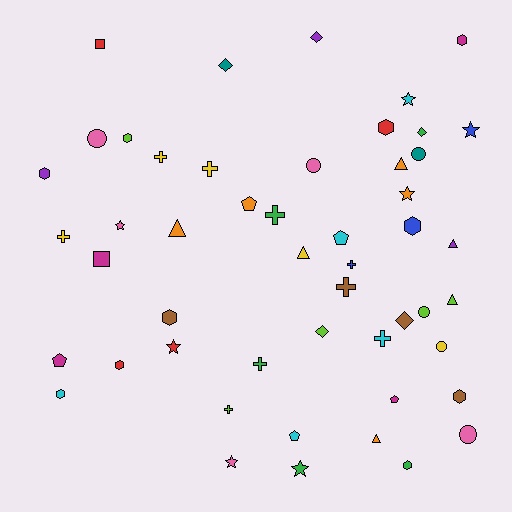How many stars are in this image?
There are 7 stars.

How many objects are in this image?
There are 50 objects.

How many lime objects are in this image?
There are 5 lime objects.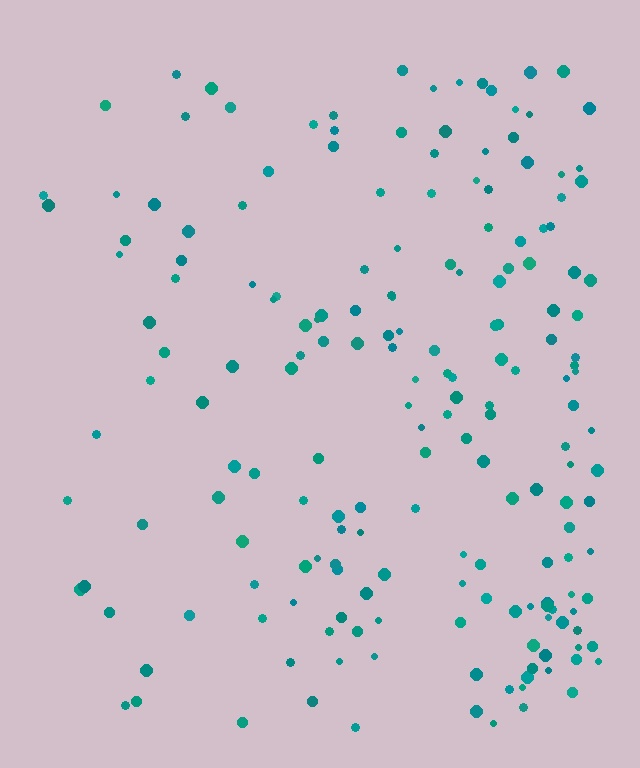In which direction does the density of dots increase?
From left to right, with the right side densest.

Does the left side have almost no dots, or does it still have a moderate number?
Still a moderate number, just noticeably fewer than the right.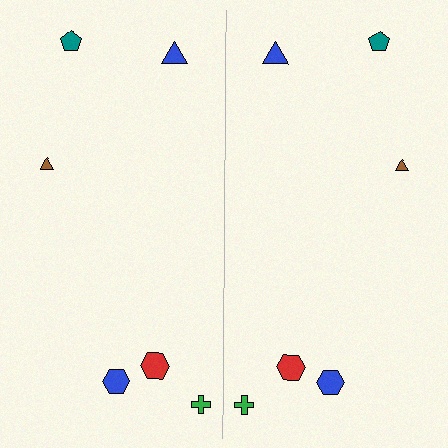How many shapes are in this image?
There are 12 shapes in this image.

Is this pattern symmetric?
Yes, this pattern has bilateral (reflection) symmetry.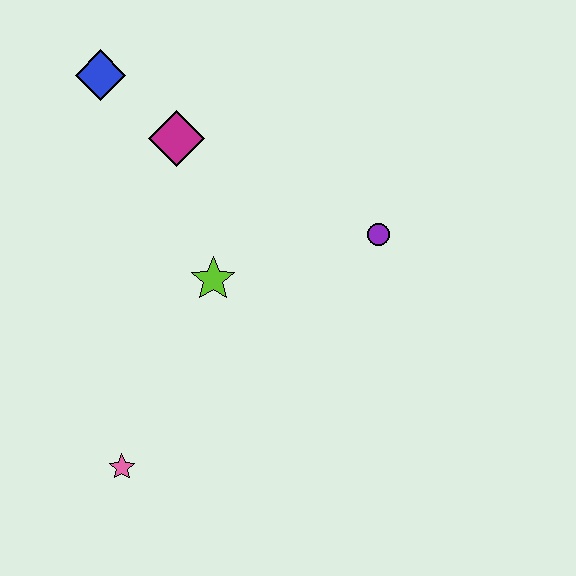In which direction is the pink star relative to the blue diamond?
The pink star is below the blue diamond.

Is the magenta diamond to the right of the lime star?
No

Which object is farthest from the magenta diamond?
The pink star is farthest from the magenta diamond.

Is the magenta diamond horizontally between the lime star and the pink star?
Yes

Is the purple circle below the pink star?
No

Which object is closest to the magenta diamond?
The blue diamond is closest to the magenta diamond.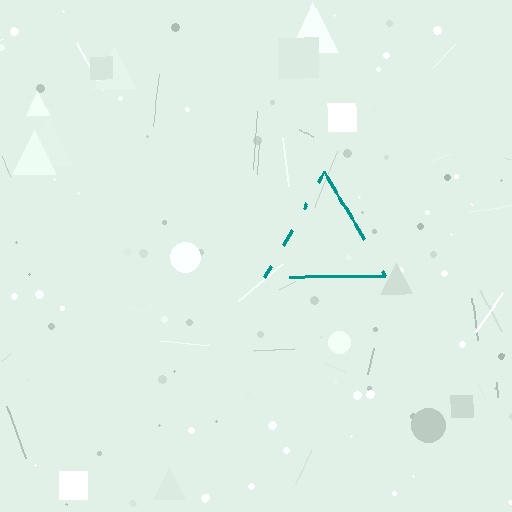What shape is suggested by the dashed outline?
The dashed outline suggests a triangle.